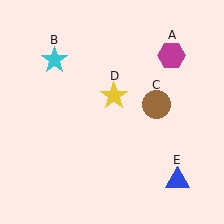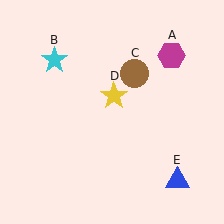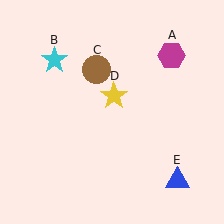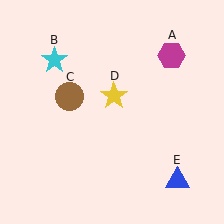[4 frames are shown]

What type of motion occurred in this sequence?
The brown circle (object C) rotated counterclockwise around the center of the scene.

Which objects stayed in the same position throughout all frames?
Magenta hexagon (object A) and cyan star (object B) and yellow star (object D) and blue triangle (object E) remained stationary.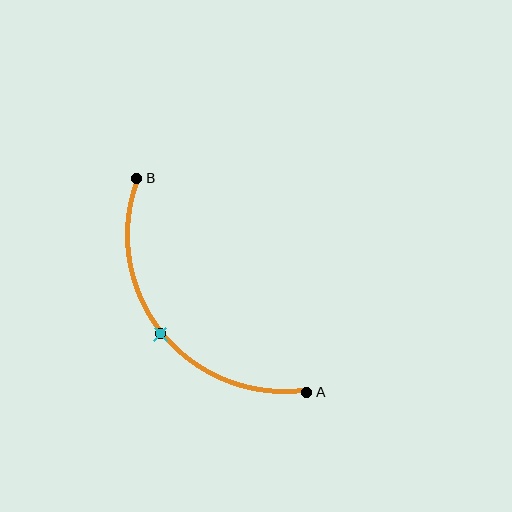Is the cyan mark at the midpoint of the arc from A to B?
Yes. The cyan mark lies on the arc at equal arc-length from both A and B — it is the arc midpoint.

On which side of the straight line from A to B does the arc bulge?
The arc bulges below and to the left of the straight line connecting A and B.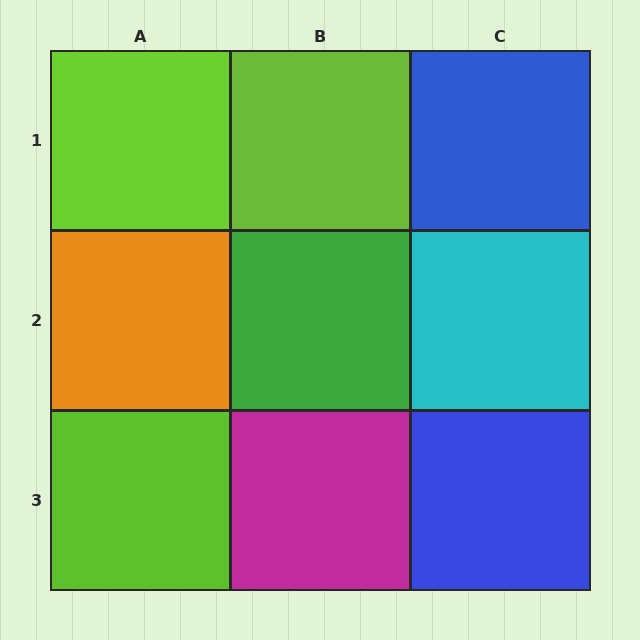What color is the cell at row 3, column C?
Blue.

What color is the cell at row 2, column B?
Green.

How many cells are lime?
3 cells are lime.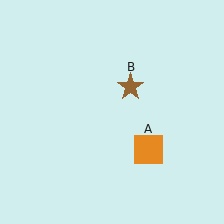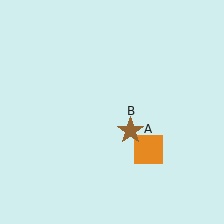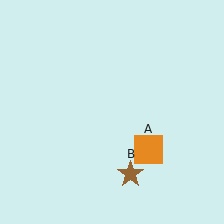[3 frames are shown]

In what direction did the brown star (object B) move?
The brown star (object B) moved down.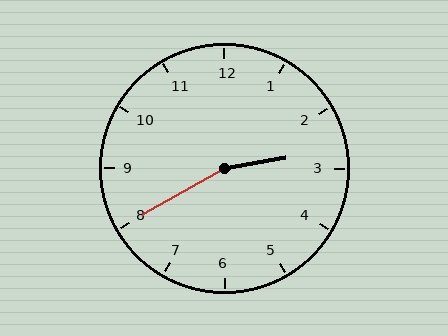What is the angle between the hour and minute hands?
Approximately 160 degrees.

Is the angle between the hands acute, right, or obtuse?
It is obtuse.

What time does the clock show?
2:40.